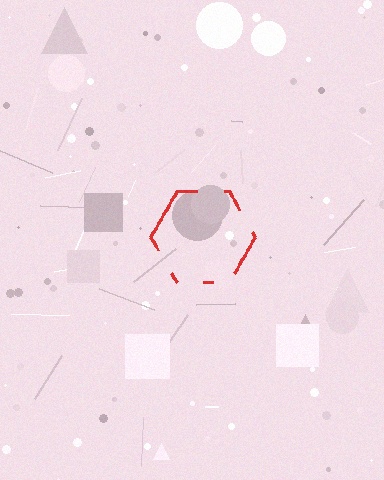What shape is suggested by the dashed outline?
The dashed outline suggests a hexagon.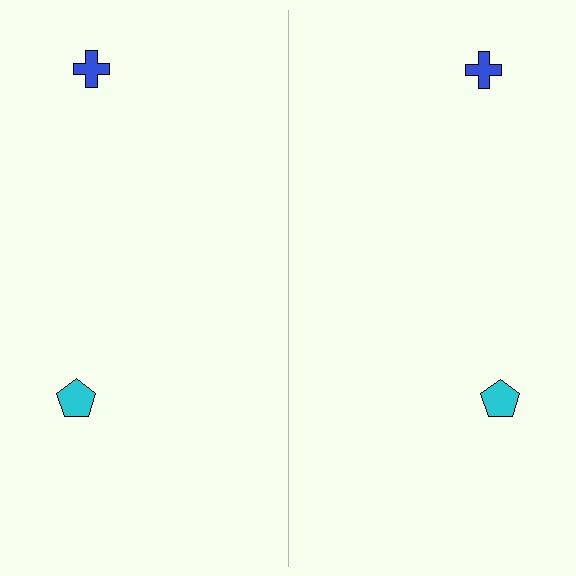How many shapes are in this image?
There are 4 shapes in this image.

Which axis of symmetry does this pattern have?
The pattern has a vertical axis of symmetry running through the center of the image.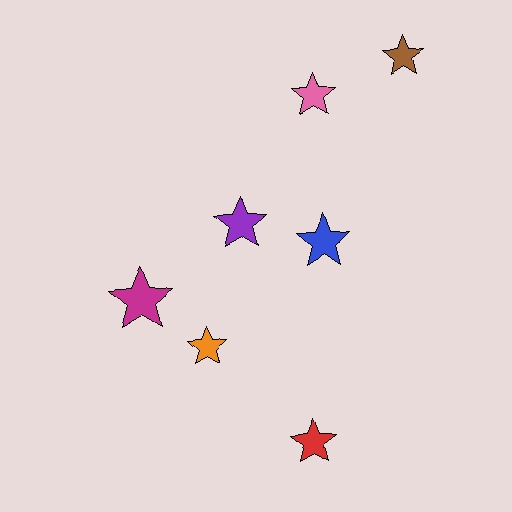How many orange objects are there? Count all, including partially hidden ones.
There is 1 orange object.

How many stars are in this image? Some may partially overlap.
There are 7 stars.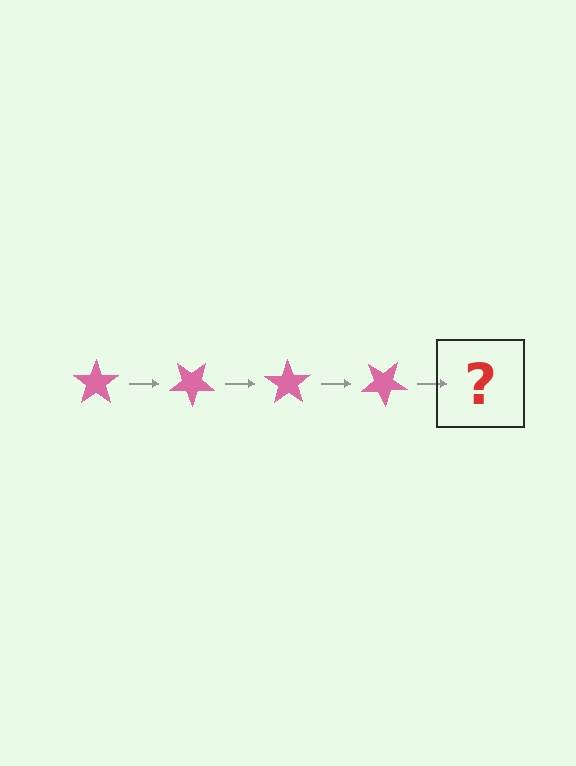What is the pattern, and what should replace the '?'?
The pattern is that the star rotates 35 degrees each step. The '?' should be a pink star rotated 140 degrees.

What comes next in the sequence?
The next element should be a pink star rotated 140 degrees.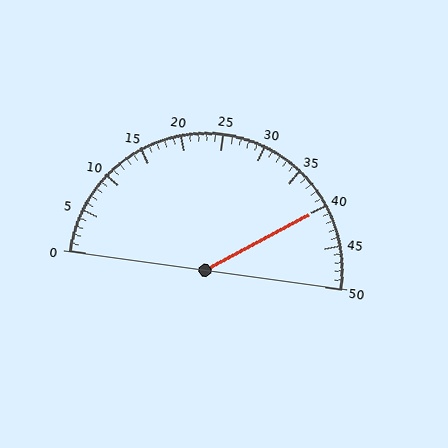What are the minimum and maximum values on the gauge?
The gauge ranges from 0 to 50.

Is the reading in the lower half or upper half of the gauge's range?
The reading is in the upper half of the range (0 to 50).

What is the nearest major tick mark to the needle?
The nearest major tick mark is 40.